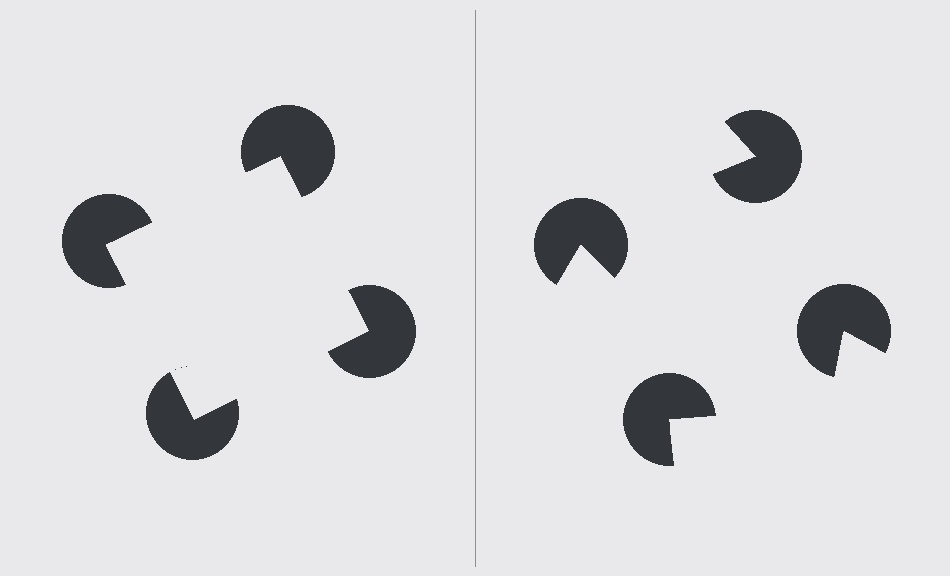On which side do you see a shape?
An illusory square appears on the left side. On the right side the wedge cuts are rotated, so no coherent shape forms.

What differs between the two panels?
The pac-man discs are positioned identically on both sides; only the wedge orientations differ. On the left they align to a square; on the right they are misaligned.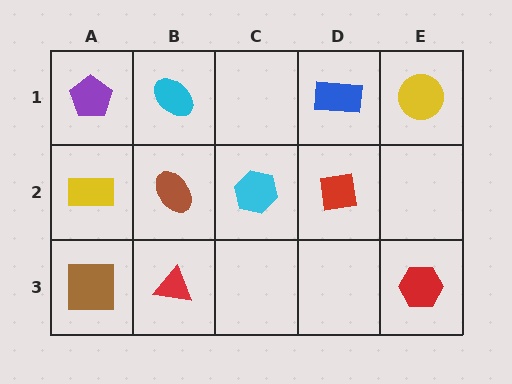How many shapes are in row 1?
4 shapes.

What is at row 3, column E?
A red hexagon.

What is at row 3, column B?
A red triangle.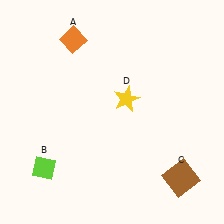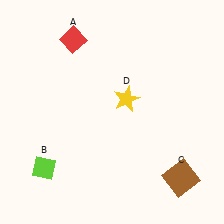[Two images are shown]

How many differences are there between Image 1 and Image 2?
There is 1 difference between the two images.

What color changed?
The diamond (A) changed from orange in Image 1 to red in Image 2.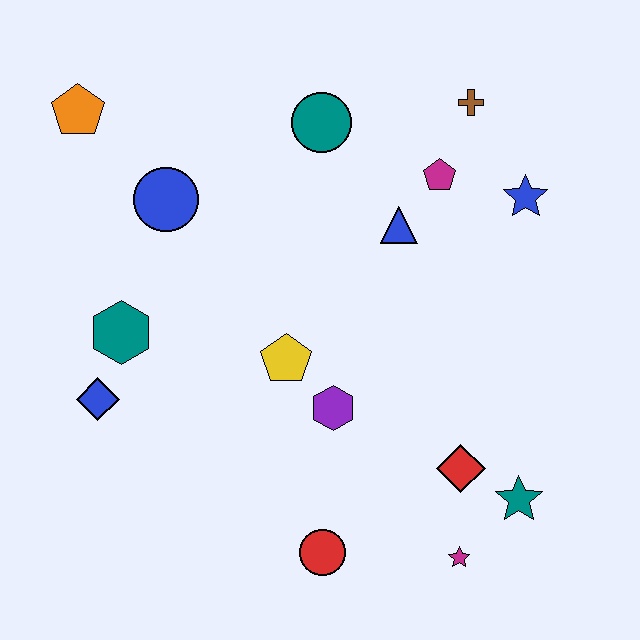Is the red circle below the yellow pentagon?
Yes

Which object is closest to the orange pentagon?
The blue circle is closest to the orange pentagon.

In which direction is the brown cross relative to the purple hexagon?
The brown cross is above the purple hexagon.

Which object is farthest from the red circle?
The orange pentagon is farthest from the red circle.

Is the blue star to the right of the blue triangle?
Yes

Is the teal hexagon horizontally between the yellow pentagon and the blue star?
No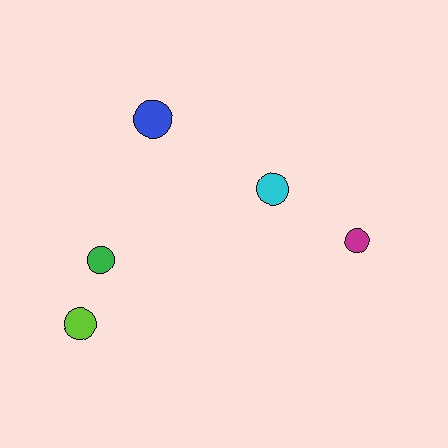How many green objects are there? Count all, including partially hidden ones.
There is 1 green object.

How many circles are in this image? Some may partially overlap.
There are 5 circles.